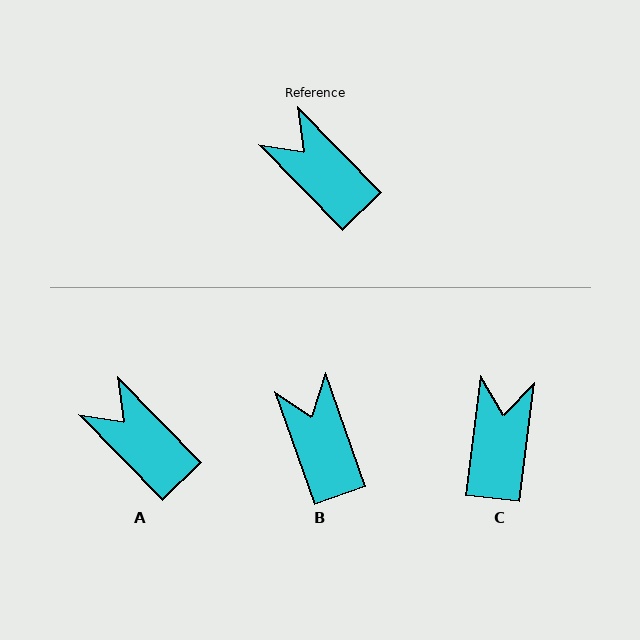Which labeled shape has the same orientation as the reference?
A.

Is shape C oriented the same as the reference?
No, it is off by about 51 degrees.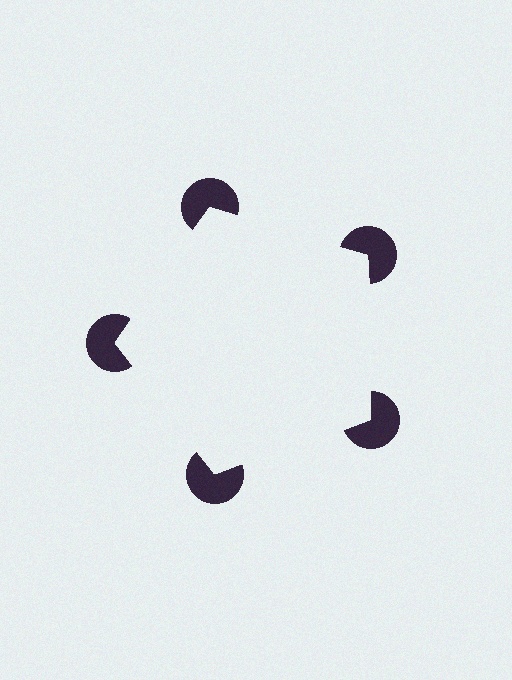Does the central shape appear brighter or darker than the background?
It typically appears slightly brighter than the background, even though no actual brightness change is drawn.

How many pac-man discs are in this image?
There are 5 — one at each vertex of the illusory pentagon.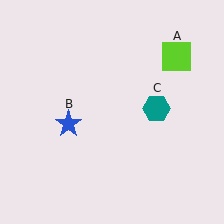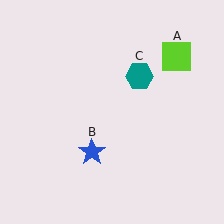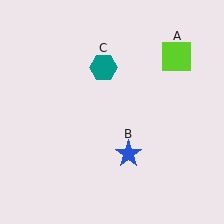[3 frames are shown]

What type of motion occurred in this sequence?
The blue star (object B), teal hexagon (object C) rotated counterclockwise around the center of the scene.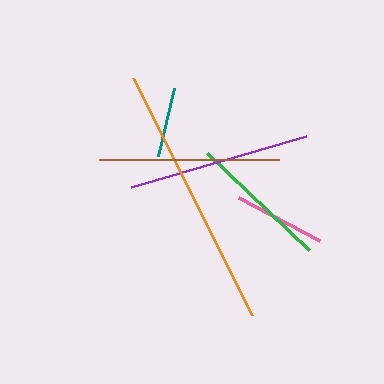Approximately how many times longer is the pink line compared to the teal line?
The pink line is approximately 1.3 times the length of the teal line.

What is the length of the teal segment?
The teal segment is approximately 70 pixels long.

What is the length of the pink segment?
The pink segment is approximately 91 pixels long.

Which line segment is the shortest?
The teal line is the shortest at approximately 70 pixels.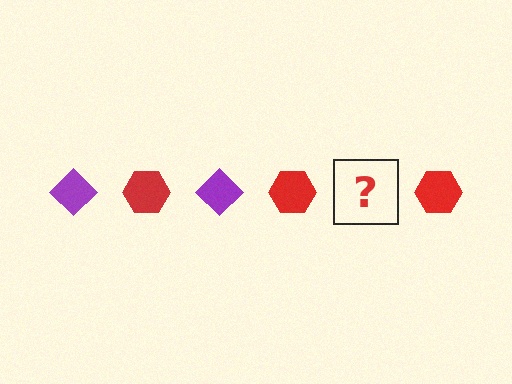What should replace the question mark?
The question mark should be replaced with a purple diamond.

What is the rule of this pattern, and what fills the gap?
The rule is that the pattern alternates between purple diamond and red hexagon. The gap should be filled with a purple diamond.